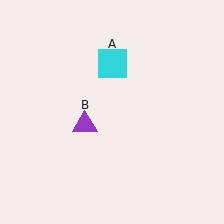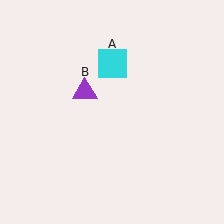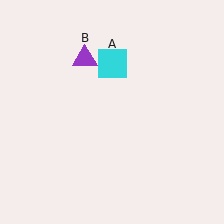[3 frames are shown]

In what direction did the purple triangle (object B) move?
The purple triangle (object B) moved up.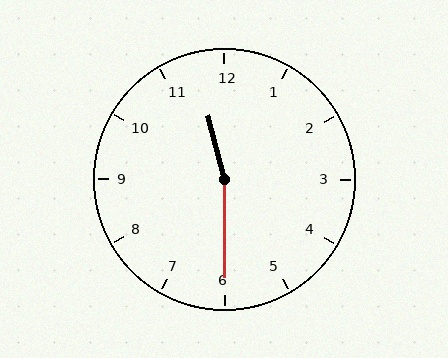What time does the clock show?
11:30.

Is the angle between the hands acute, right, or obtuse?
It is obtuse.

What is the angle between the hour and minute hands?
Approximately 165 degrees.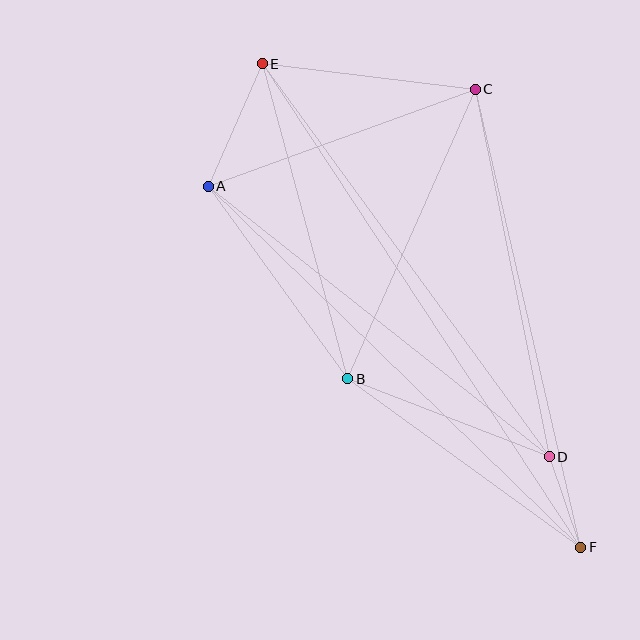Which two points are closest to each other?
Points D and F are closest to each other.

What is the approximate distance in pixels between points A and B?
The distance between A and B is approximately 238 pixels.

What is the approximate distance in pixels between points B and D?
The distance between B and D is approximately 216 pixels.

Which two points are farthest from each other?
Points E and F are farthest from each other.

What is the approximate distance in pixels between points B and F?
The distance between B and F is approximately 288 pixels.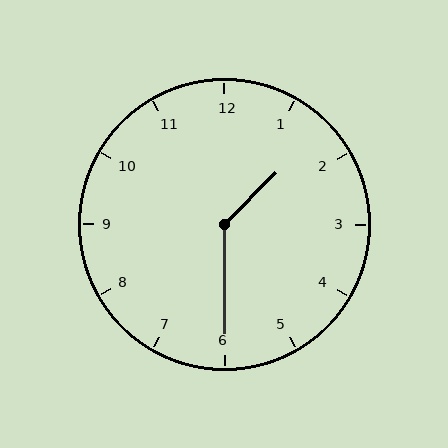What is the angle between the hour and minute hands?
Approximately 135 degrees.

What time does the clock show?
1:30.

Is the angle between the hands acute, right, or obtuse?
It is obtuse.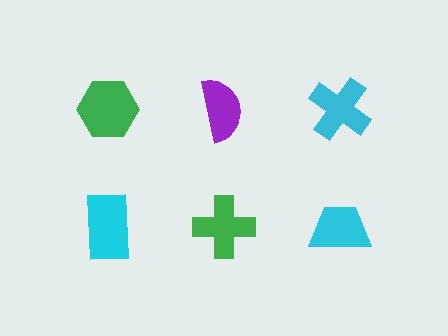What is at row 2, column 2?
A green cross.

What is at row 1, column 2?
A purple semicircle.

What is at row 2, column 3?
A cyan trapezoid.